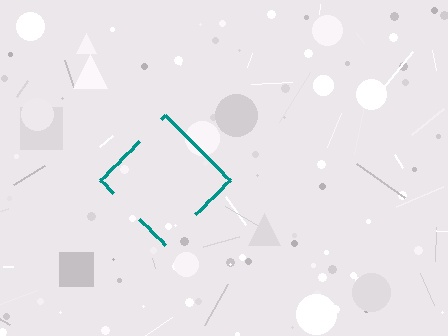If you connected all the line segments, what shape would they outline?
They would outline a diamond.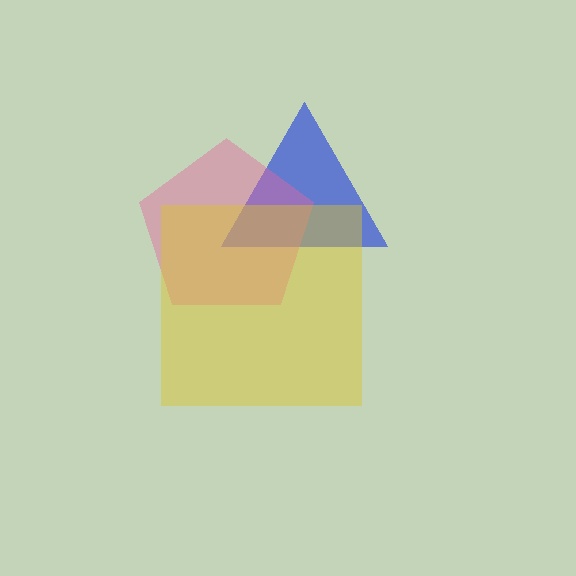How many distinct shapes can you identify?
There are 3 distinct shapes: a blue triangle, a pink pentagon, a yellow square.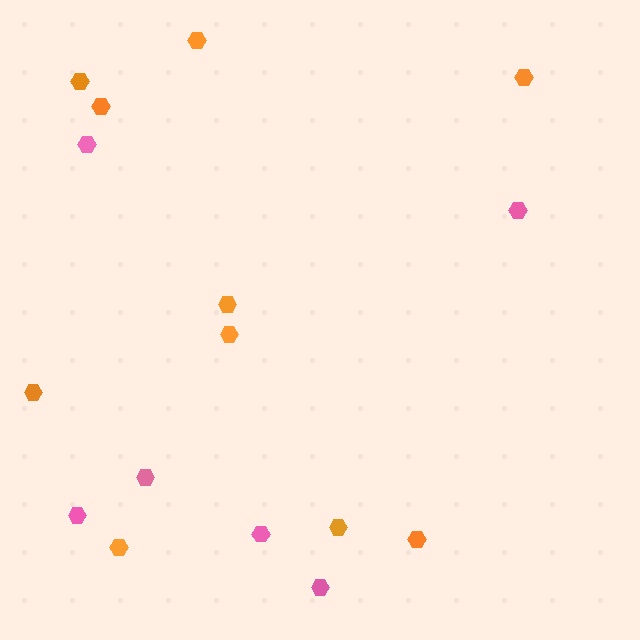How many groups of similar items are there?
There are 2 groups: one group of pink hexagons (6) and one group of orange hexagons (10).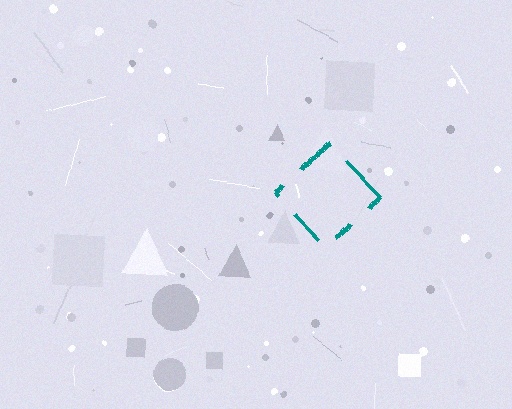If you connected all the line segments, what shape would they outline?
They would outline a diamond.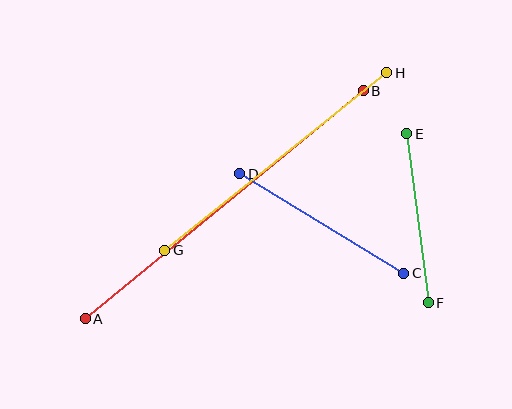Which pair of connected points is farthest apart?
Points A and B are farthest apart.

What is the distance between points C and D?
The distance is approximately 192 pixels.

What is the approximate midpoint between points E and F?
The midpoint is at approximately (417, 218) pixels.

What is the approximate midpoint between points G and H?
The midpoint is at approximately (276, 161) pixels.